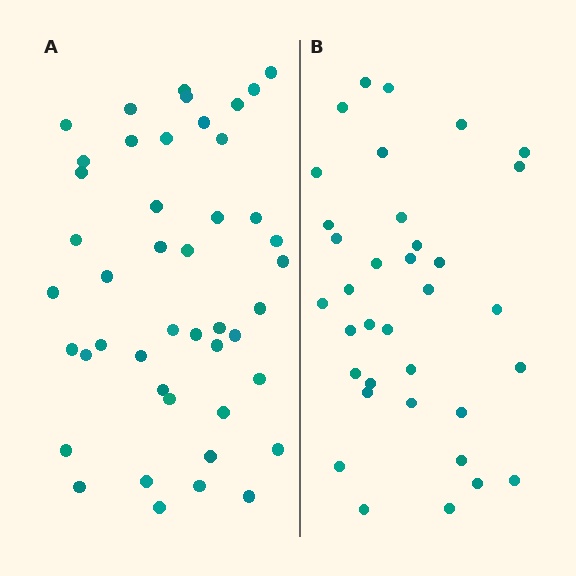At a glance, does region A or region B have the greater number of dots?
Region A (the left region) has more dots.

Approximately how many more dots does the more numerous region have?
Region A has roughly 10 or so more dots than region B.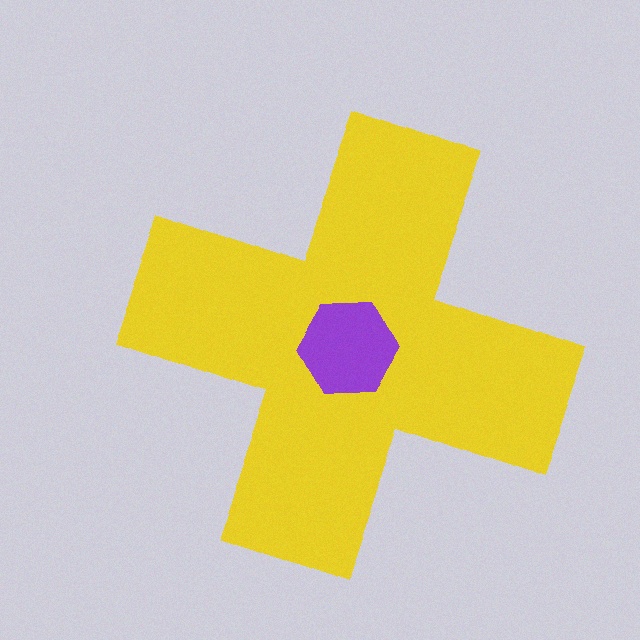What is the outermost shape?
The yellow cross.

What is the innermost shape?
The purple hexagon.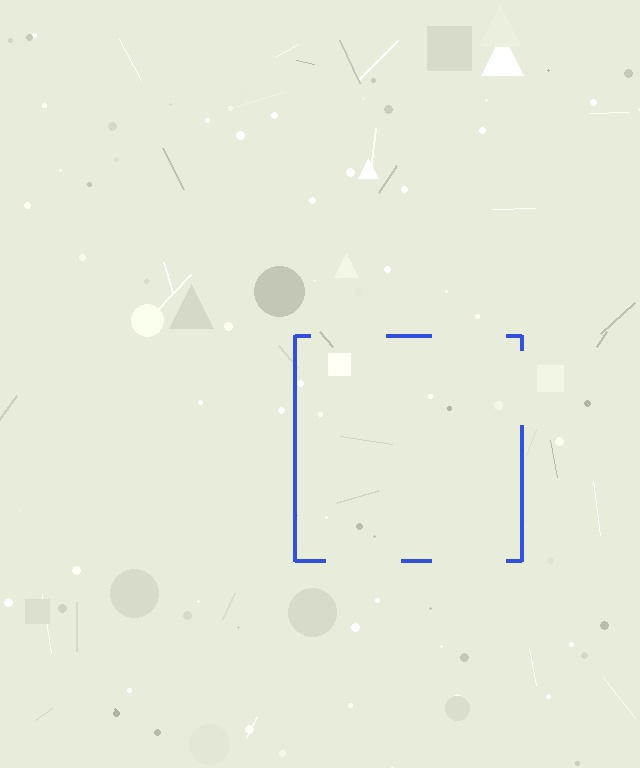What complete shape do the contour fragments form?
The contour fragments form a square.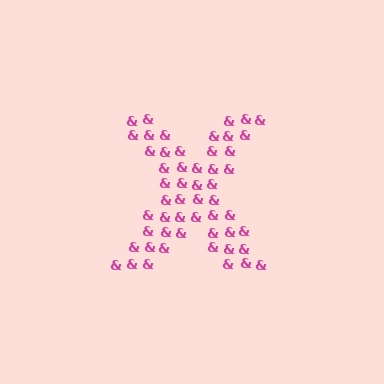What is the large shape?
The large shape is the letter X.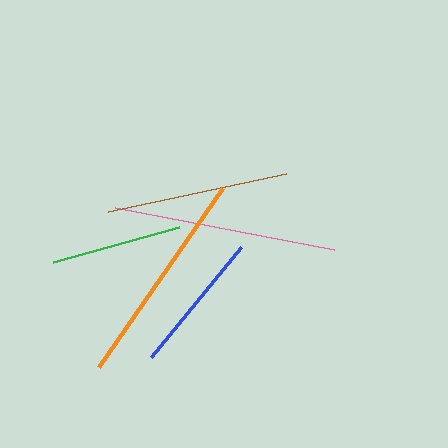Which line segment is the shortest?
The green line is the shortest at approximately 131 pixels.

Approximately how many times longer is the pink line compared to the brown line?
The pink line is approximately 1.2 times the length of the brown line.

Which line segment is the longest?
The pink line is the longest at approximately 223 pixels.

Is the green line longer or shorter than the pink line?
The pink line is longer than the green line.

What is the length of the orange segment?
The orange segment is approximately 218 pixels long.